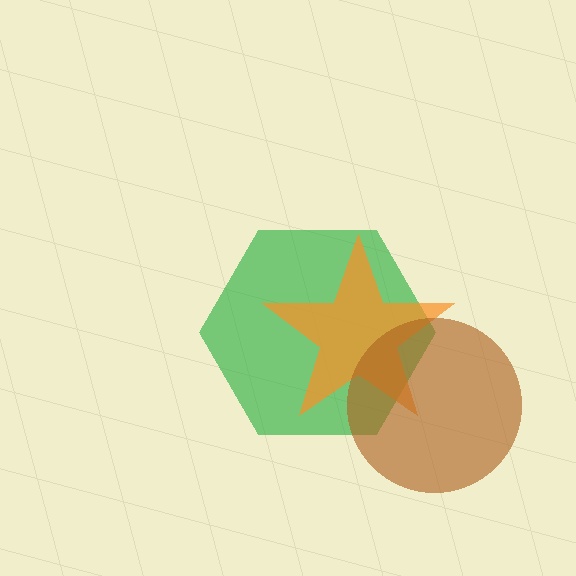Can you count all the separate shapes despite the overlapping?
Yes, there are 3 separate shapes.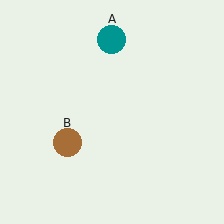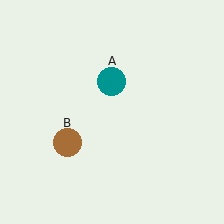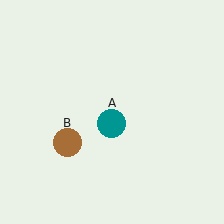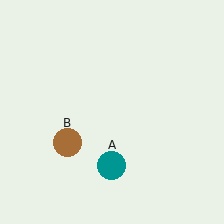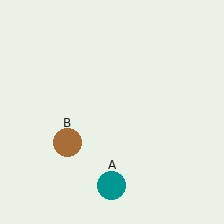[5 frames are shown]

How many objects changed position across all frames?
1 object changed position: teal circle (object A).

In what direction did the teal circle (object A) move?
The teal circle (object A) moved down.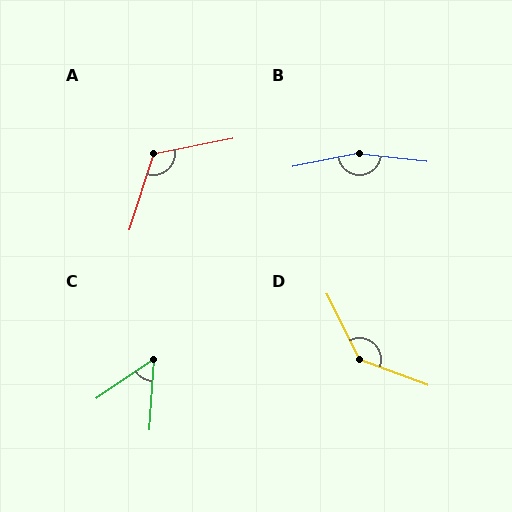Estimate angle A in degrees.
Approximately 119 degrees.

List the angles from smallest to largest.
C (52°), A (119°), D (137°), B (162°).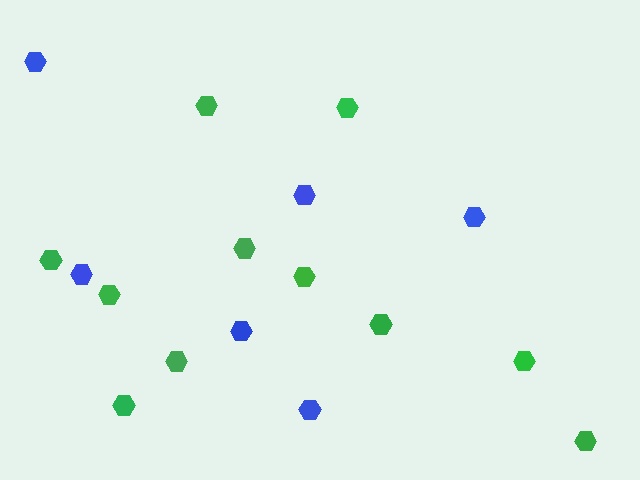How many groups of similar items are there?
There are 2 groups: one group of green hexagons (11) and one group of blue hexagons (6).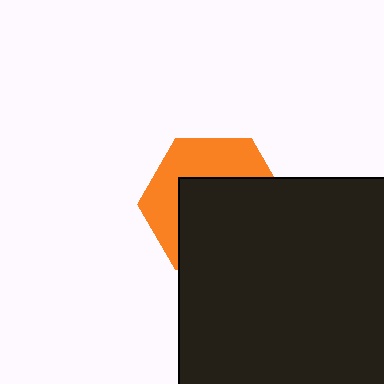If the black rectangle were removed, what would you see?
You would see the complete orange hexagon.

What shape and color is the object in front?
The object in front is a black rectangle.